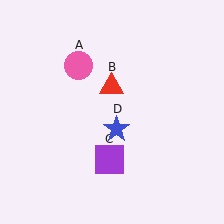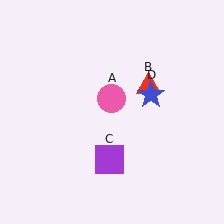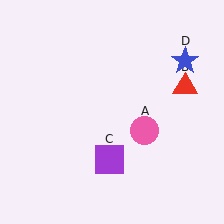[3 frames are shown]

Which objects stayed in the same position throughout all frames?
Purple square (object C) remained stationary.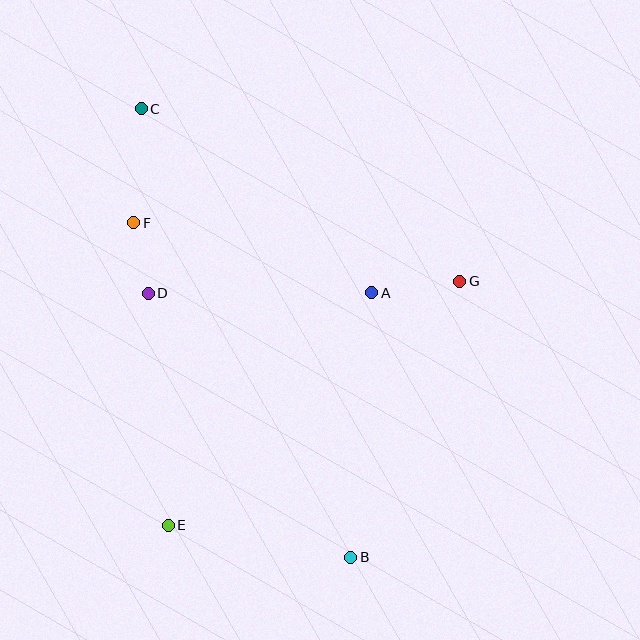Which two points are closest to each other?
Points D and F are closest to each other.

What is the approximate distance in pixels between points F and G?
The distance between F and G is approximately 331 pixels.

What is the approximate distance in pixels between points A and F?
The distance between A and F is approximately 248 pixels.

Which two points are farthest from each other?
Points B and C are farthest from each other.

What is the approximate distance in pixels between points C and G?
The distance between C and G is approximately 362 pixels.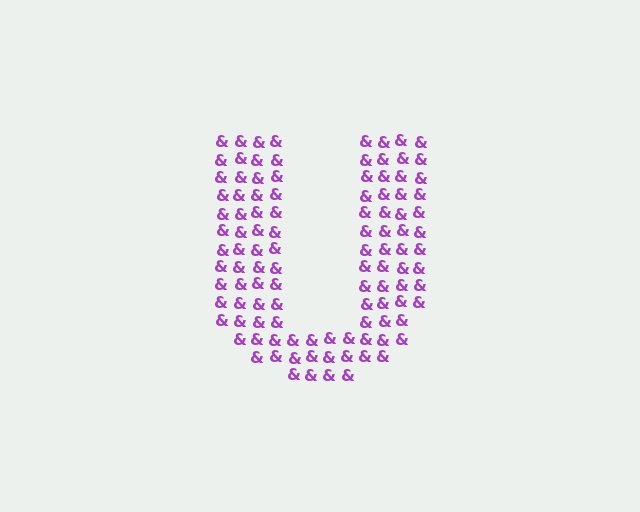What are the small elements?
The small elements are ampersands.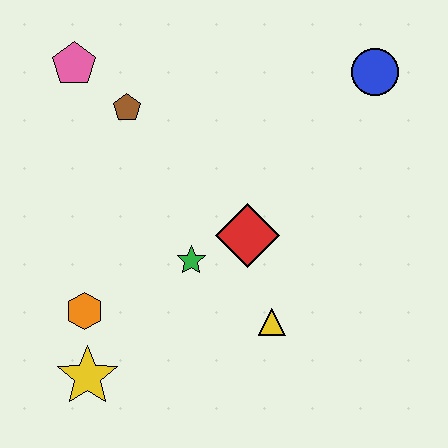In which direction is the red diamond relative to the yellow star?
The red diamond is to the right of the yellow star.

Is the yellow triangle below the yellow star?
No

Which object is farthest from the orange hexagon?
The blue circle is farthest from the orange hexagon.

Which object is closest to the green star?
The red diamond is closest to the green star.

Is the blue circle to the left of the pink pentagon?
No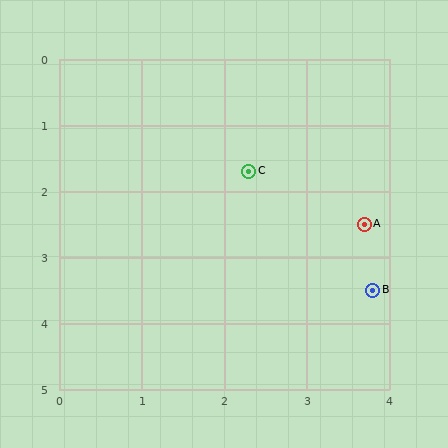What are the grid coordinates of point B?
Point B is at approximately (3.8, 3.5).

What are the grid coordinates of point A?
Point A is at approximately (3.7, 2.5).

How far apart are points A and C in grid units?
Points A and C are about 1.6 grid units apart.